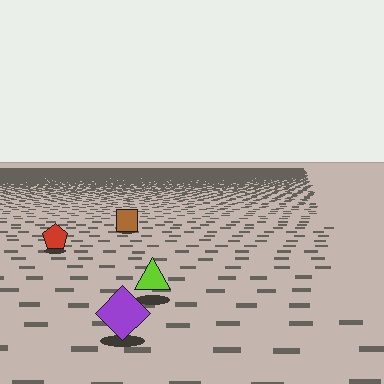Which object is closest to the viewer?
The purple diamond is closest. The texture marks near it are larger and more spread out.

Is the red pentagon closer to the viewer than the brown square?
Yes. The red pentagon is closer — you can tell from the texture gradient: the ground texture is coarser near it.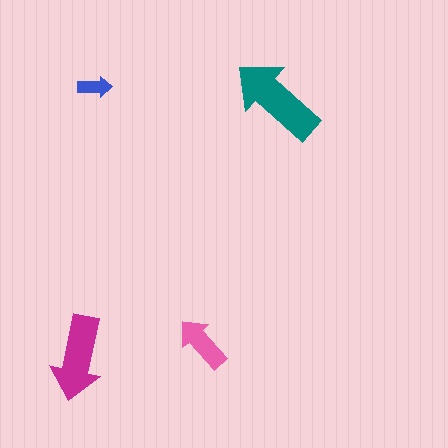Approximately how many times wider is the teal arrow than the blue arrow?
About 2.5 times wider.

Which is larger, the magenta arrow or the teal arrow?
The teal one.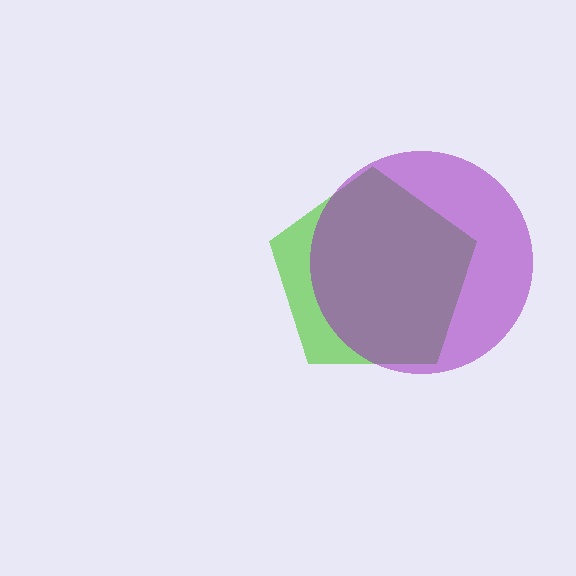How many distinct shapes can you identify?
There are 2 distinct shapes: a lime pentagon, a purple circle.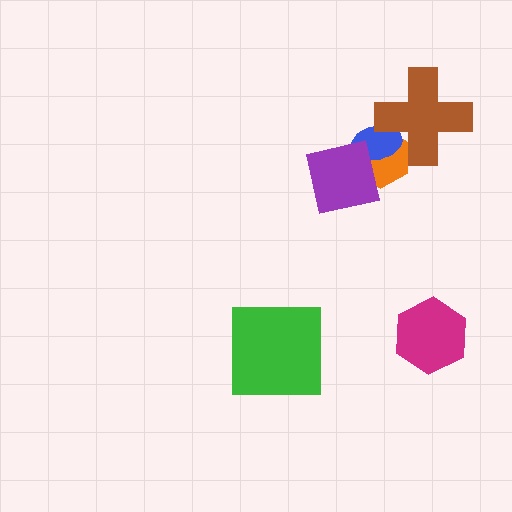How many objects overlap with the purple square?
2 objects overlap with the purple square.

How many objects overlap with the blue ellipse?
3 objects overlap with the blue ellipse.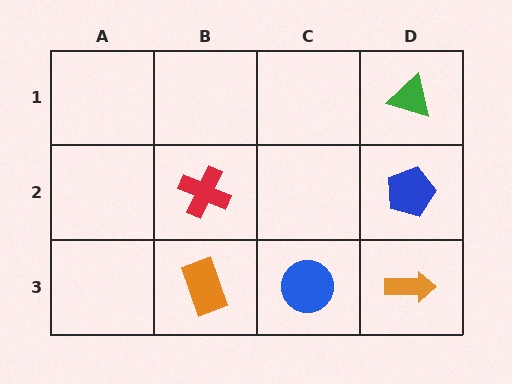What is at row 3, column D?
An orange arrow.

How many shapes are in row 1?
1 shape.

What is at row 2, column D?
A blue pentagon.